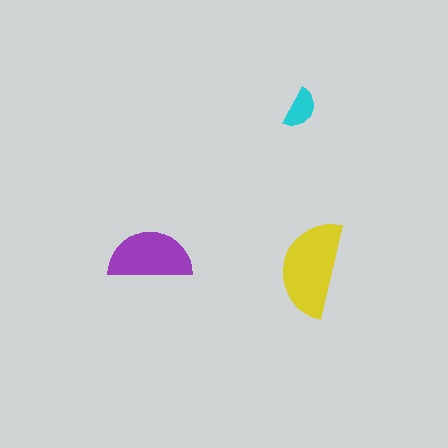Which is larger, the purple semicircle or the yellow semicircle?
The yellow one.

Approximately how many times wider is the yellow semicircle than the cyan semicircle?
About 2.5 times wider.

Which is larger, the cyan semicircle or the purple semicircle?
The purple one.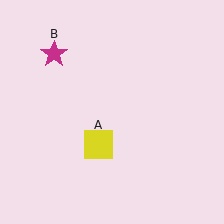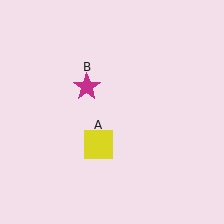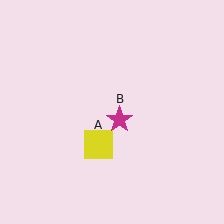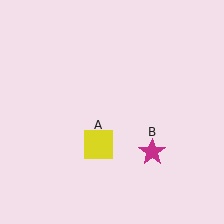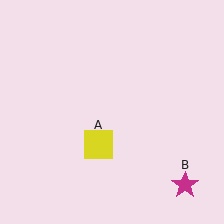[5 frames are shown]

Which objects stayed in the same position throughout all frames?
Yellow square (object A) remained stationary.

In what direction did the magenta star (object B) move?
The magenta star (object B) moved down and to the right.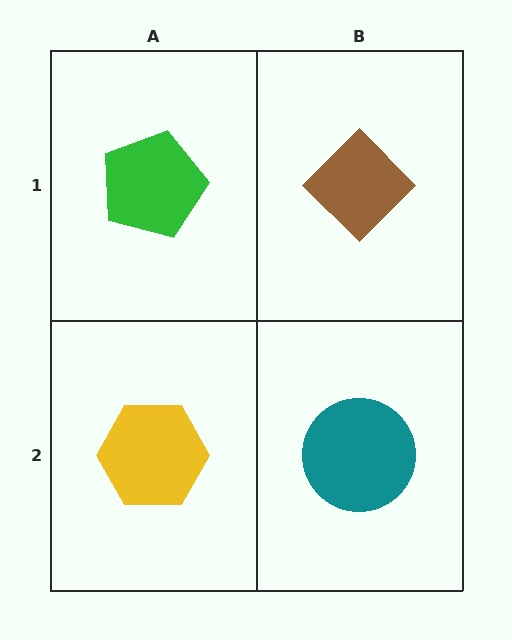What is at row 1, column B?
A brown diamond.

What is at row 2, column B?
A teal circle.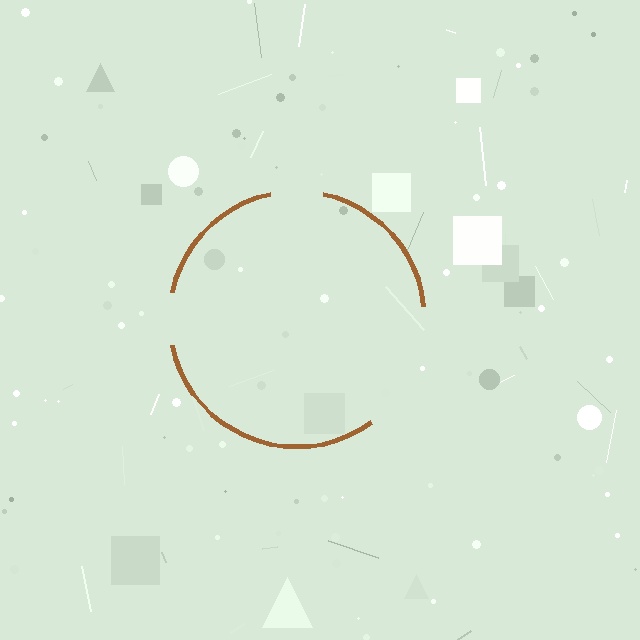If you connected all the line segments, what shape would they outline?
They would outline a circle.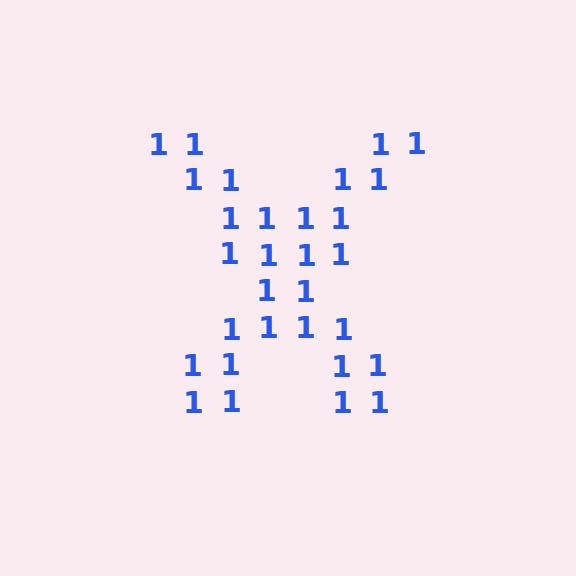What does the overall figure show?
The overall figure shows the letter X.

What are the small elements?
The small elements are digit 1's.